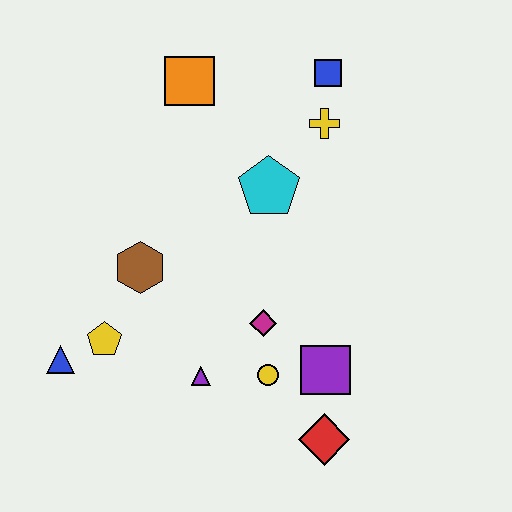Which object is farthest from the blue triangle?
The blue square is farthest from the blue triangle.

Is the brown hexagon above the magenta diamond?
Yes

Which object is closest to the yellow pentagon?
The blue triangle is closest to the yellow pentagon.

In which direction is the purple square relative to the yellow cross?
The purple square is below the yellow cross.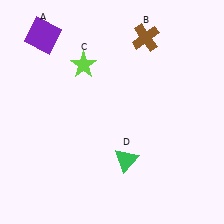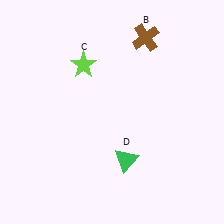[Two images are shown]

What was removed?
The purple square (A) was removed in Image 2.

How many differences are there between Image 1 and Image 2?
There is 1 difference between the two images.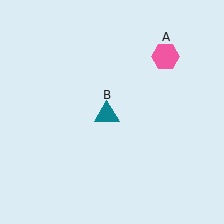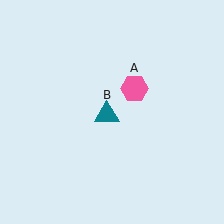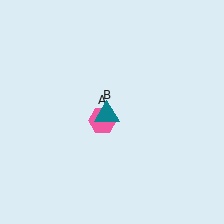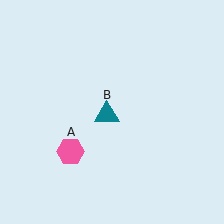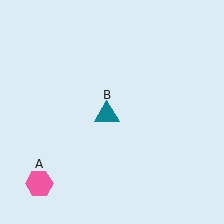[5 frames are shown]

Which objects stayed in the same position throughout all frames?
Teal triangle (object B) remained stationary.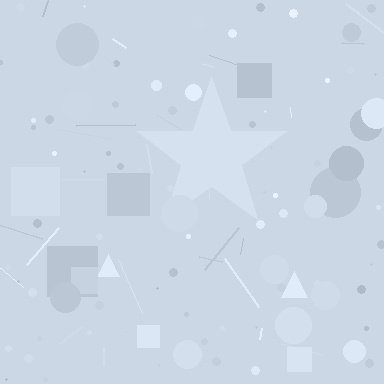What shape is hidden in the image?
A star is hidden in the image.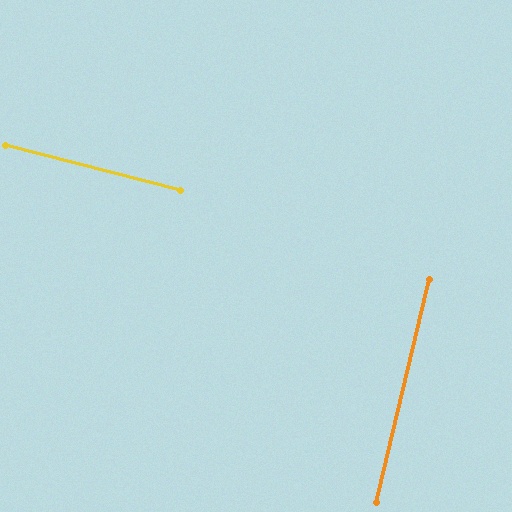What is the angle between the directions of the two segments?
Approximately 89 degrees.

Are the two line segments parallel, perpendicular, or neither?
Perpendicular — they meet at approximately 89°.